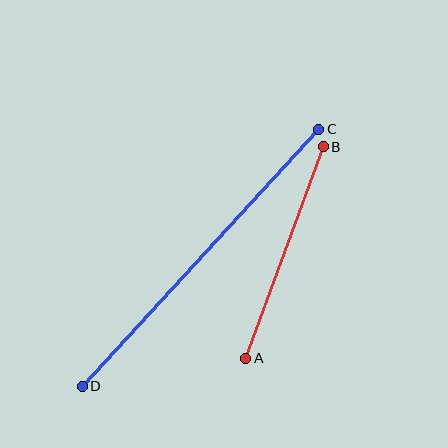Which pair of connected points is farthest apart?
Points C and D are farthest apart.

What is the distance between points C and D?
The distance is approximately 349 pixels.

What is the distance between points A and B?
The distance is approximately 225 pixels.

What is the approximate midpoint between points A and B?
The midpoint is at approximately (284, 253) pixels.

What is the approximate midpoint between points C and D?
The midpoint is at approximately (201, 258) pixels.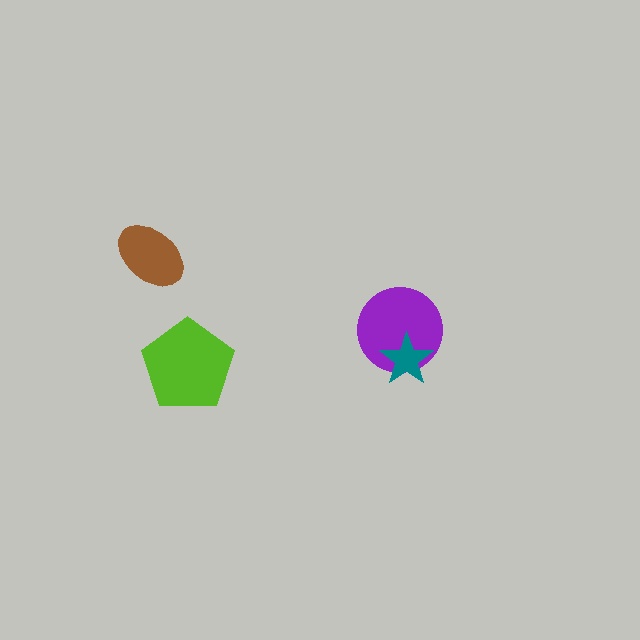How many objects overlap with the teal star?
1 object overlaps with the teal star.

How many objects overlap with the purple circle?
1 object overlaps with the purple circle.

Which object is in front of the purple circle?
The teal star is in front of the purple circle.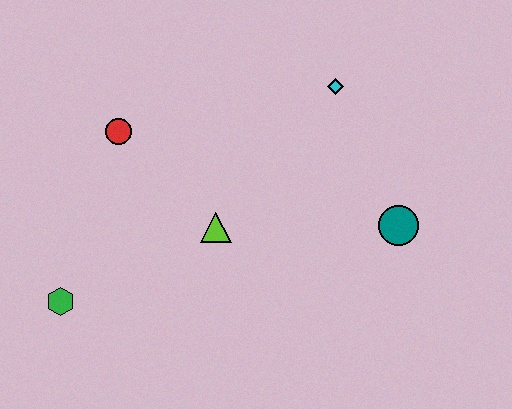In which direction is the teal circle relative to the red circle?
The teal circle is to the right of the red circle.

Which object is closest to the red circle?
The lime triangle is closest to the red circle.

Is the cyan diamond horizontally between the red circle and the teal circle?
Yes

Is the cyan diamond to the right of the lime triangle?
Yes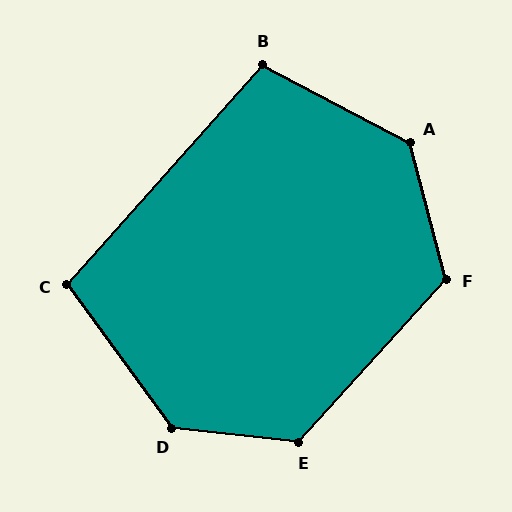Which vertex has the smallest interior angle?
C, at approximately 102 degrees.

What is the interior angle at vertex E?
Approximately 126 degrees (obtuse).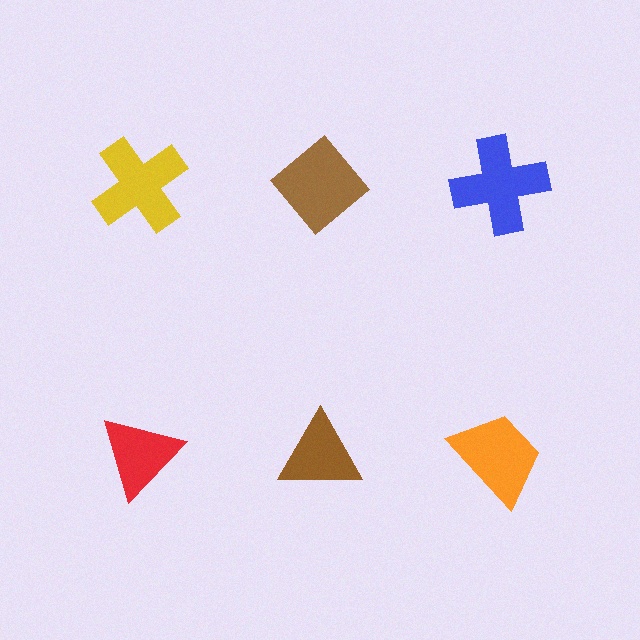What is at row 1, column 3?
A blue cross.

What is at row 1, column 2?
A brown diamond.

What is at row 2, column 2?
A brown triangle.